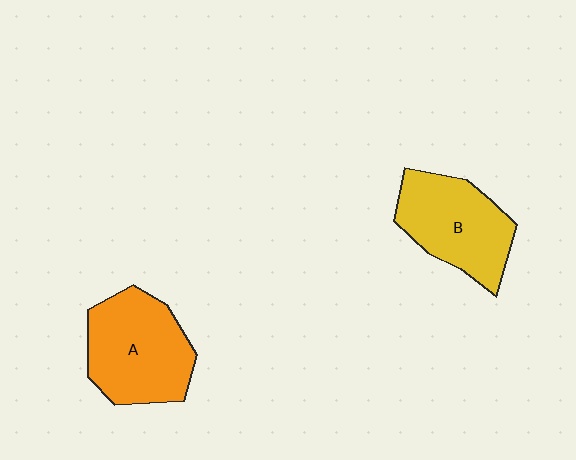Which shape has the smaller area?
Shape B (yellow).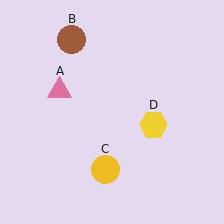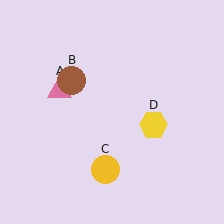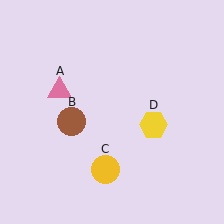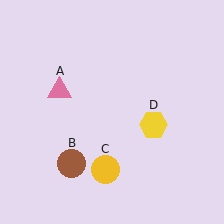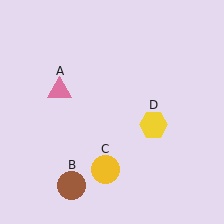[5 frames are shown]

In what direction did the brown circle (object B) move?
The brown circle (object B) moved down.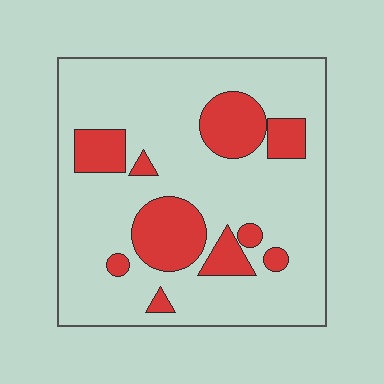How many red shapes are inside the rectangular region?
10.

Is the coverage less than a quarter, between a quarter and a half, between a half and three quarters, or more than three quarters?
Less than a quarter.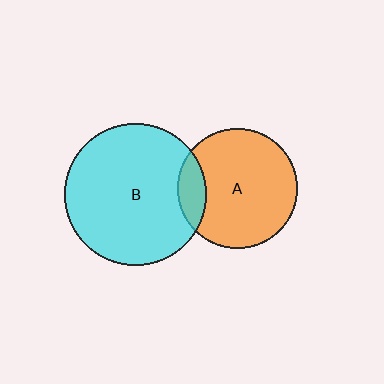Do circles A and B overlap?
Yes.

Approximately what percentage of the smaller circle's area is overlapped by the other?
Approximately 15%.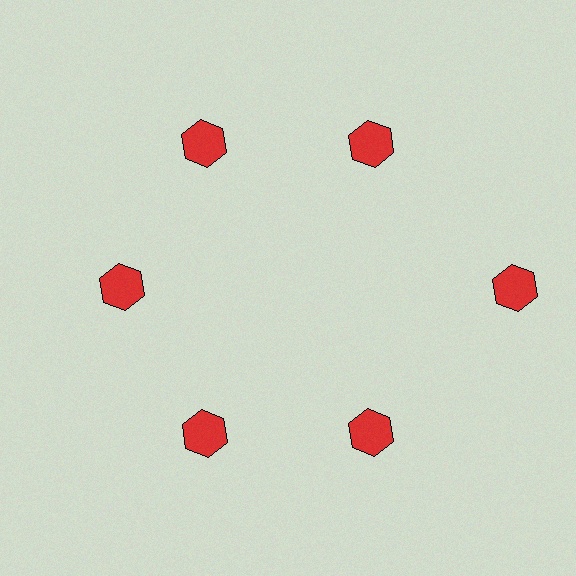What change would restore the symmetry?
The symmetry would be restored by moving it inward, back onto the ring so that all 6 hexagons sit at equal angles and equal distance from the center.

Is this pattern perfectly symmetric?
No. The 6 red hexagons are arranged in a ring, but one element near the 3 o'clock position is pushed outward from the center, breaking the 6-fold rotational symmetry.